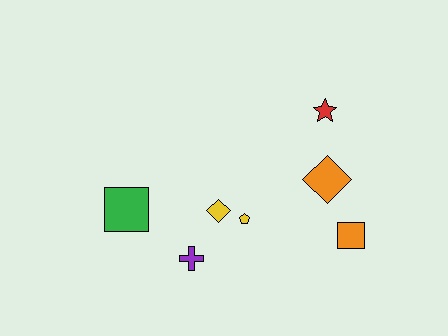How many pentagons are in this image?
There is 1 pentagon.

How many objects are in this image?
There are 7 objects.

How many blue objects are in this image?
There are no blue objects.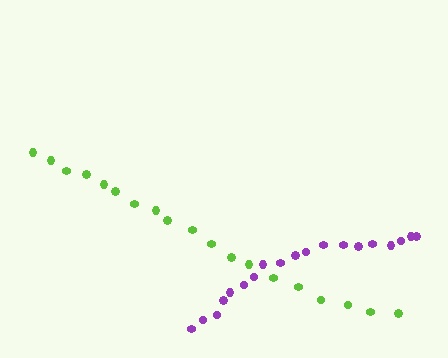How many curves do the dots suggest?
There are 2 distinct paths.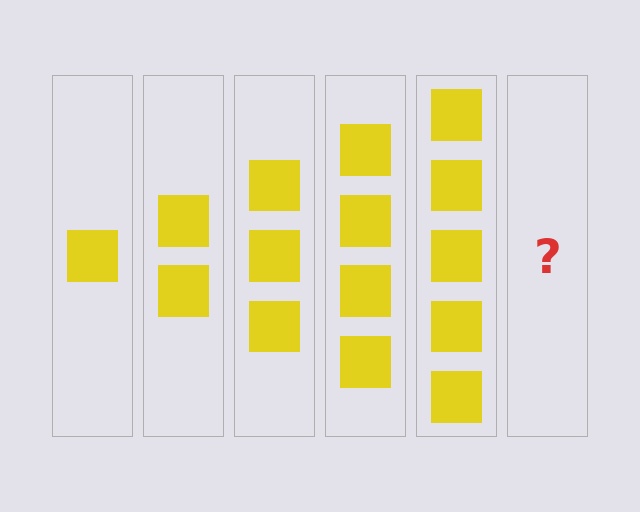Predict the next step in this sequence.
The next step is 6 squares.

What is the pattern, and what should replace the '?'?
The pattern is that each step adds one more square. The '?' should be 6 squares.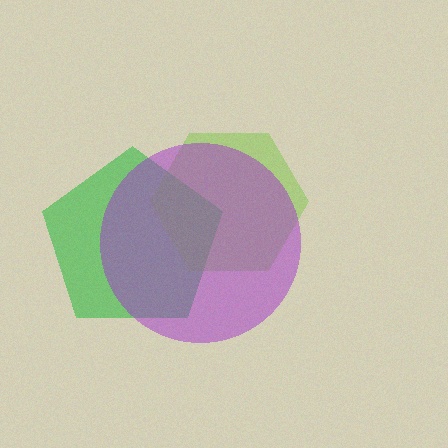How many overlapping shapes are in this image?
There are 3 overlapping shapes in the image.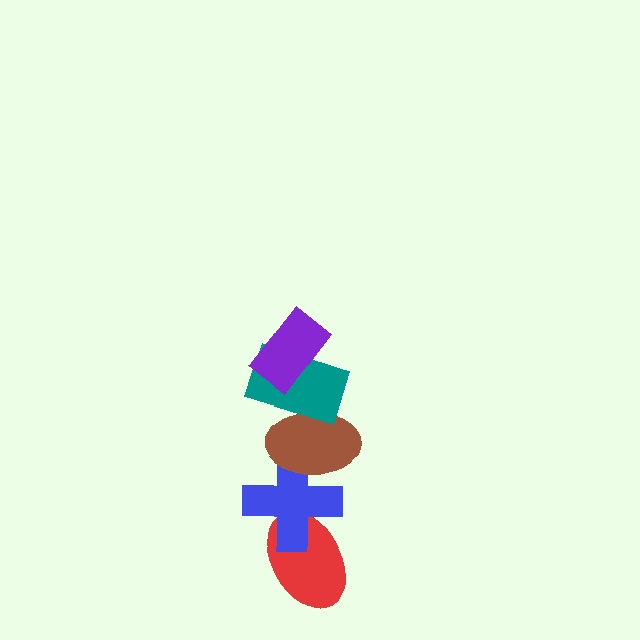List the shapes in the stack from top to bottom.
From top to bottom: the purple rectangle, the teal rectangle, the brown ellipse, the blue cross, the red ellipse.